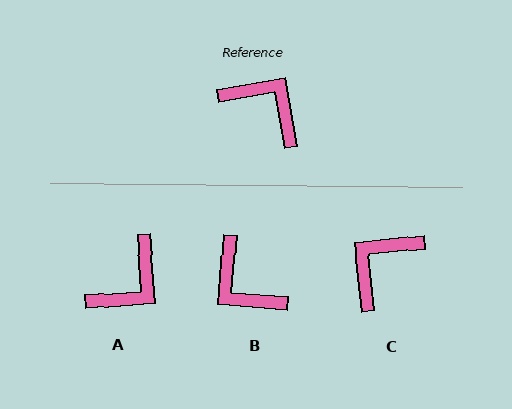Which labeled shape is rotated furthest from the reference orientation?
B, about 165 degrees away.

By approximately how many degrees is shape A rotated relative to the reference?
Approximately 96 degrees clockwise.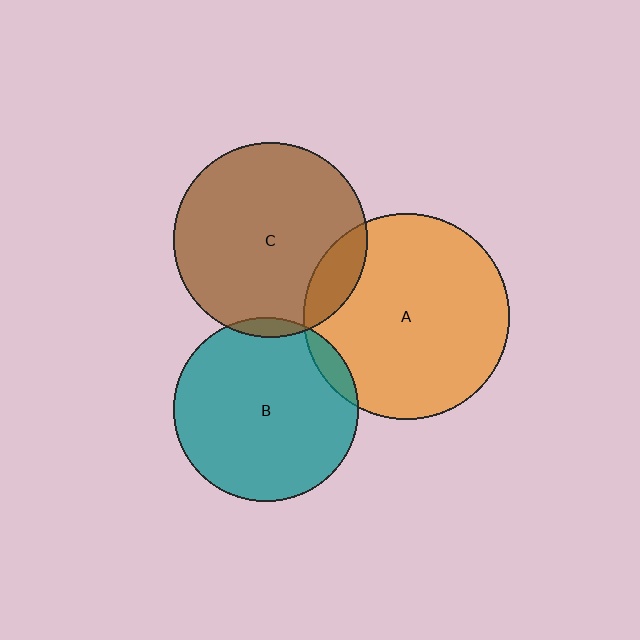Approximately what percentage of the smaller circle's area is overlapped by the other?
Approximately 5%.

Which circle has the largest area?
Circle A (orange).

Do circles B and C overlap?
Yes.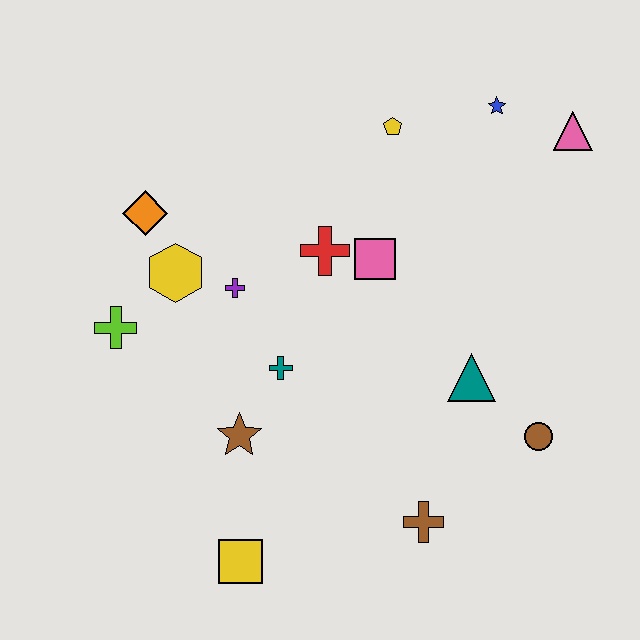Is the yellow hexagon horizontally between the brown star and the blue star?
No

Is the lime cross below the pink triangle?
Yes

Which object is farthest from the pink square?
The yellow square is farthest from the pink square.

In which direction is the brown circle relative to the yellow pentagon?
The brown circle is below the yellow pentagon.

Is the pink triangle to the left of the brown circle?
No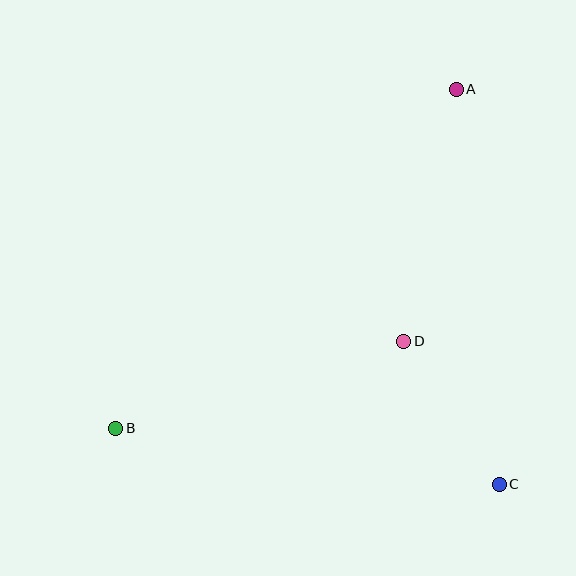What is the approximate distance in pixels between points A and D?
The distance between A and D is approximately 257 pixels.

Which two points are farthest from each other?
Points A and B are farthest from each other.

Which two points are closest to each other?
Points C and D are closest to each other.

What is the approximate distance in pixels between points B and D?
The distance between B and D is approximately 301 pixels.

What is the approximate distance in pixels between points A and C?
The distance between A and C is approximately 397 pixels.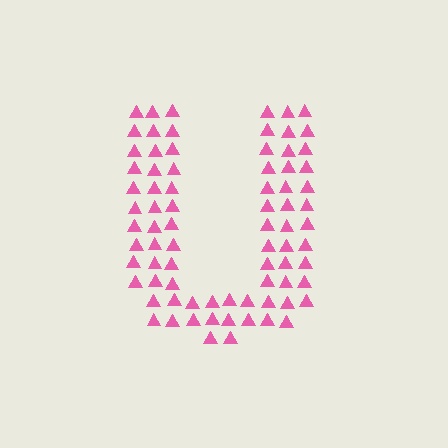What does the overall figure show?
The overall figure shows the letter U.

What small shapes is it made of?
It is made of small triangles.